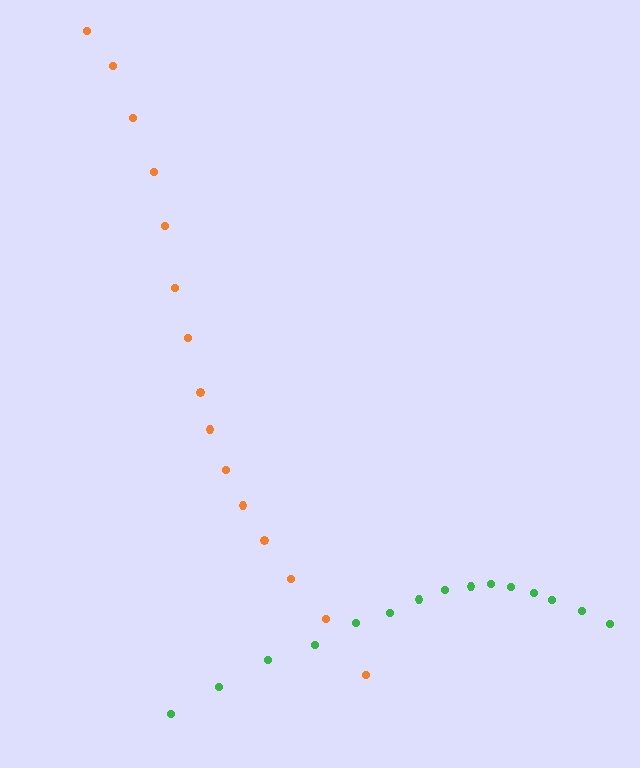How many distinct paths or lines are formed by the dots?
There are 2 distinct paths.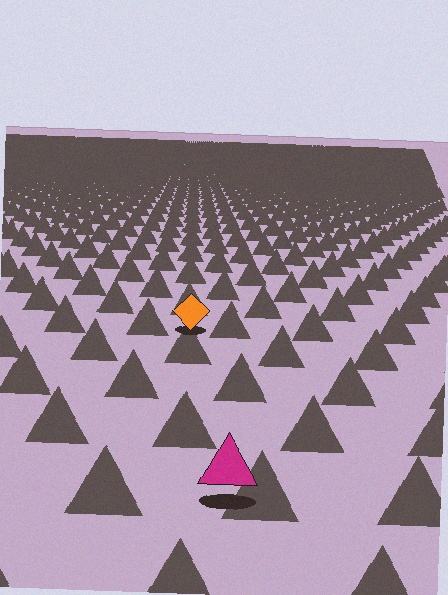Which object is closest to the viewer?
The magenta triangle is closest. The texture marks near it are larger and more spread out.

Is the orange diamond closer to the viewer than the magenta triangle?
No. The magenta triangle is closer — you can tell from the texture gradient: the ground texture is coarser near it.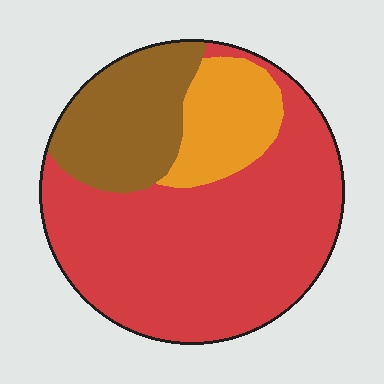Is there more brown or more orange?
Brown.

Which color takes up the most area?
Red, at roughly 65%.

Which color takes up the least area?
Orange, at roughly 15%.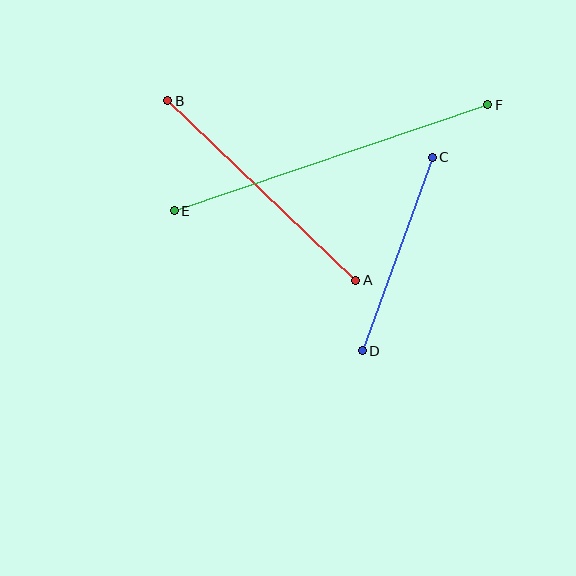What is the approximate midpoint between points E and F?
The midpoint is at approximately (331, 158) pixels.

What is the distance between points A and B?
The distance is approximately 260 pixels.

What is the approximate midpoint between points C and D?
The midpoint is at approximately (397, 254) pixels.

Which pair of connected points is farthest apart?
Points E and F are farthest apart.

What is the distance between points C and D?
The distance is approximately 206 pixels.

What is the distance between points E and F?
The distance is approximately 331 pixels.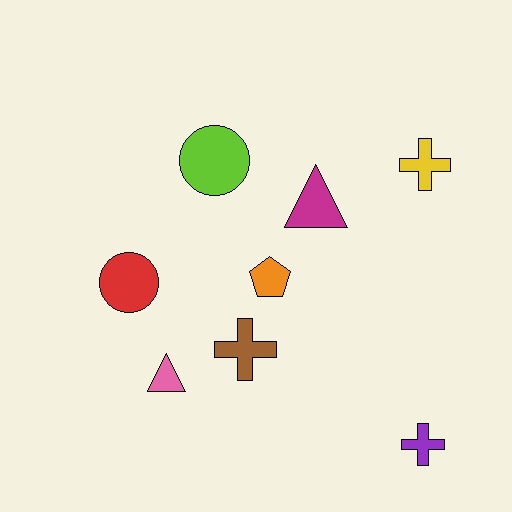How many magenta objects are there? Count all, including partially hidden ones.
There is 1 magenta object.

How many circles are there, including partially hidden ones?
There are 2 circles.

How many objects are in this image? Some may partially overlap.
There are 8 objects.